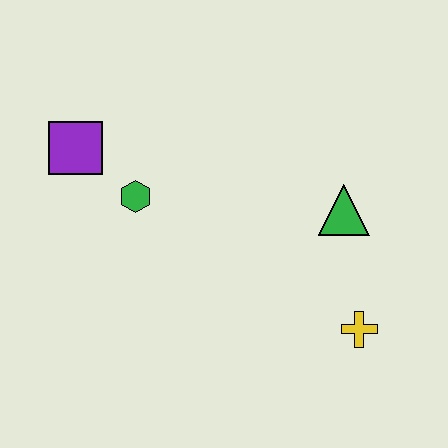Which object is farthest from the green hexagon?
The yellow cross is farthest from the green hexagon.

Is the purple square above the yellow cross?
Yes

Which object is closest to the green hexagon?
The purple square is closest to the green hexagon.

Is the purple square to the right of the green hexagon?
No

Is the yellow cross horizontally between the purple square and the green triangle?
No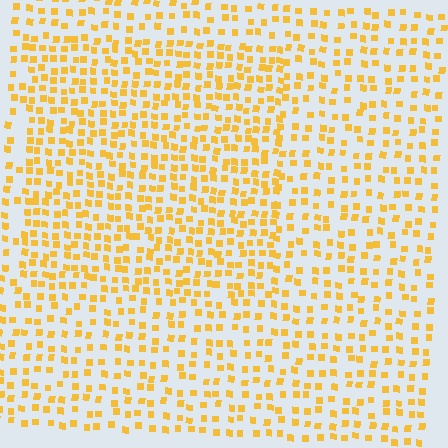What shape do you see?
I see a rectangle.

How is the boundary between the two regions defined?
The boundary is defined by a change in element density (approximately 1.6x ratio). All elements are the same color, size, and shape.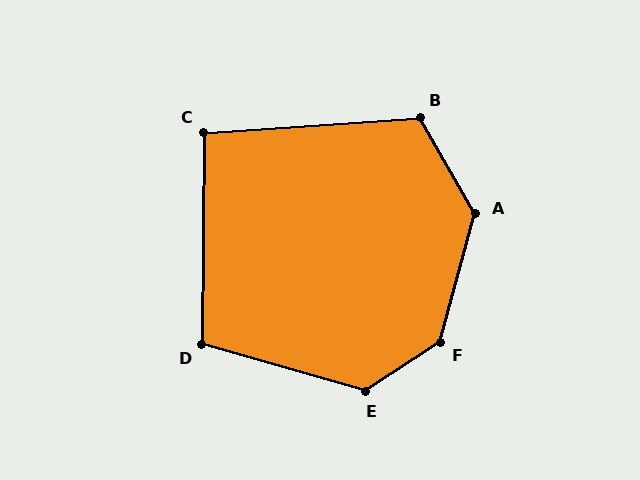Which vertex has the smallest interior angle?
C, at approximately 95 degrees.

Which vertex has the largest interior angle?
F, at approximately 139 degrees.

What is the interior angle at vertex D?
Approximately 105 degrees (obtuse).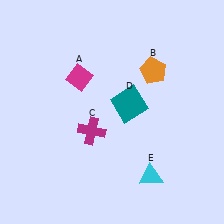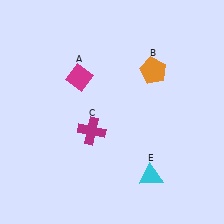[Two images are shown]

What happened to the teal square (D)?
The teal square (D) was removed in Image 2. It was in the top-right area of Image 1.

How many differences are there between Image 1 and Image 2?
There is 1 difference between the two images.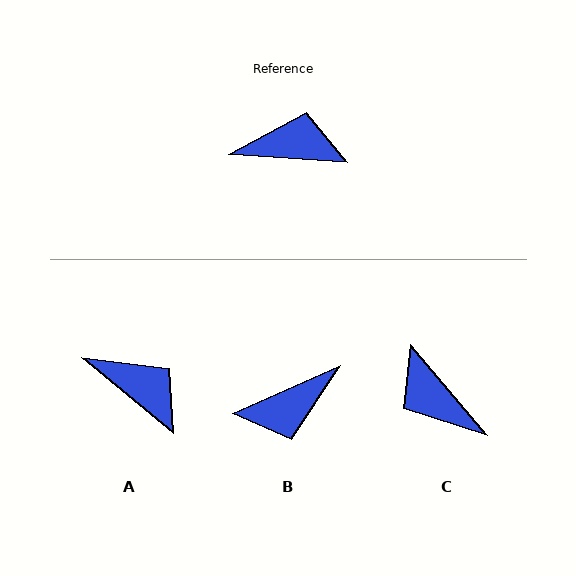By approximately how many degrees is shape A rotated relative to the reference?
Approximately 36 degrees clockwise.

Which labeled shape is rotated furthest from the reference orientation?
B, about 152 degrees away.